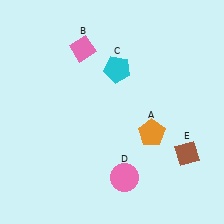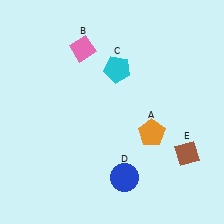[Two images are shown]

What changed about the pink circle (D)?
In Image 1, D is pink. In Image 2, it changed to blue.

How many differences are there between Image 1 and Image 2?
There is 1 difference between the two images.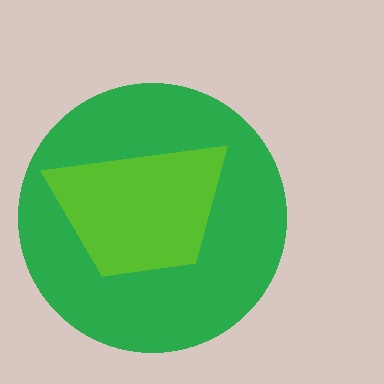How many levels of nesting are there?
2.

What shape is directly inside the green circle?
The lime trapezoid.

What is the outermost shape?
The green circle.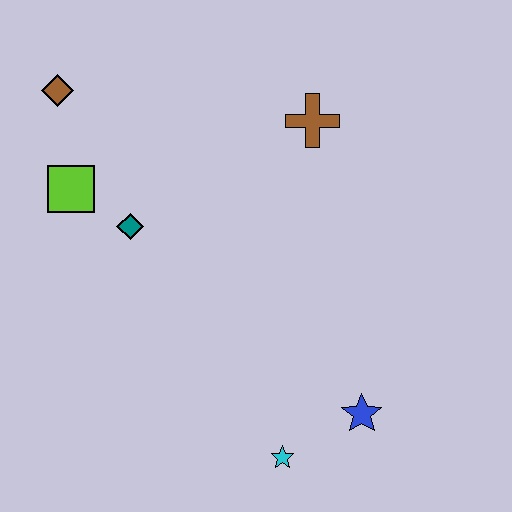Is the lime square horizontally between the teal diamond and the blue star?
No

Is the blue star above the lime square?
No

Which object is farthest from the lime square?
The blue star is farthest from the lime square.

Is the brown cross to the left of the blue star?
Yes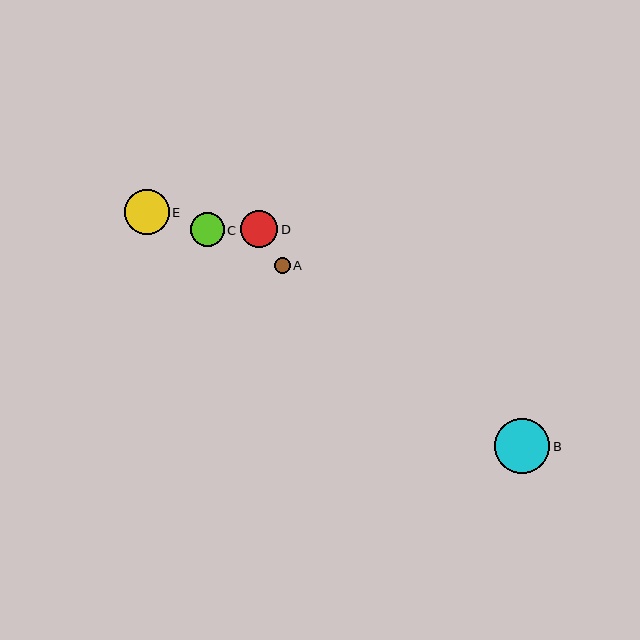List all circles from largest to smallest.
From largest to smallest: B, E, D, C, A.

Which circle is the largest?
Circle B is the largest with a size of approximately 55 pixels.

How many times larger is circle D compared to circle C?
Circle D is approximately 1.1 times the size of circle C.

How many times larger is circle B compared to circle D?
Circle B is approximately 1.5 times the size of circle D.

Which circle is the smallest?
Circle A is the smallest with a size of approximately 16 pixels.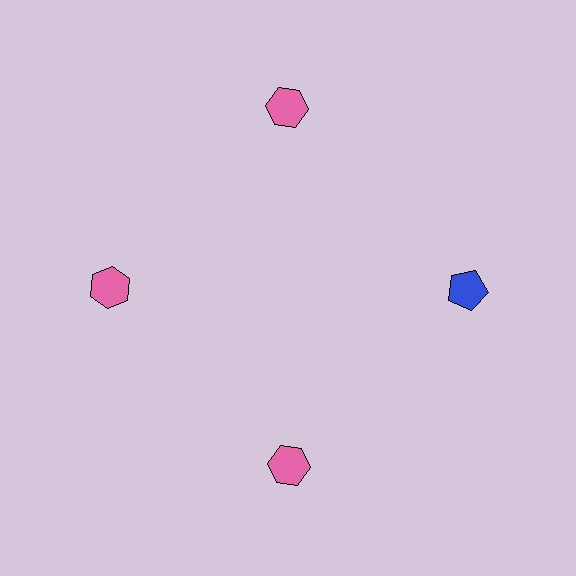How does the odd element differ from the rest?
It differs in both color (blue instead of pink) and shape (pentagon instead of hexagon).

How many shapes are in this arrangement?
There are 4 shapes arranged in a ring pattern.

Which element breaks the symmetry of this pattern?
The blue pentagon at roughly the 3 o'clock position breaks the symmetry. All other shapes are pink hexagons.